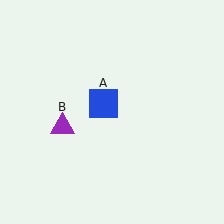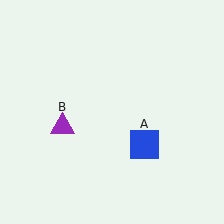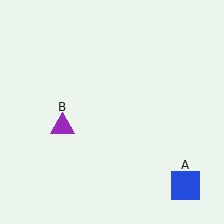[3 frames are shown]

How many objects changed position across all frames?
1 object changed position: blue square (object A).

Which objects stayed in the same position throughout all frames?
Purple triangle (object B) remained stationary.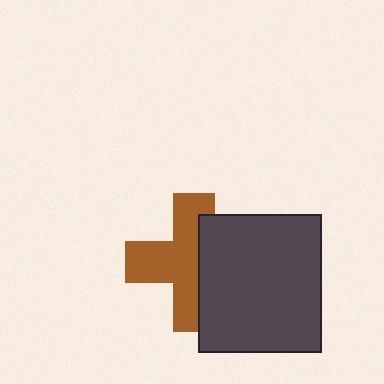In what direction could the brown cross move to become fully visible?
The brown cross could move left. That would shift it out from behind the dark gray rectangle entirely.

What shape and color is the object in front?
The object in front is a dark gray rectangle.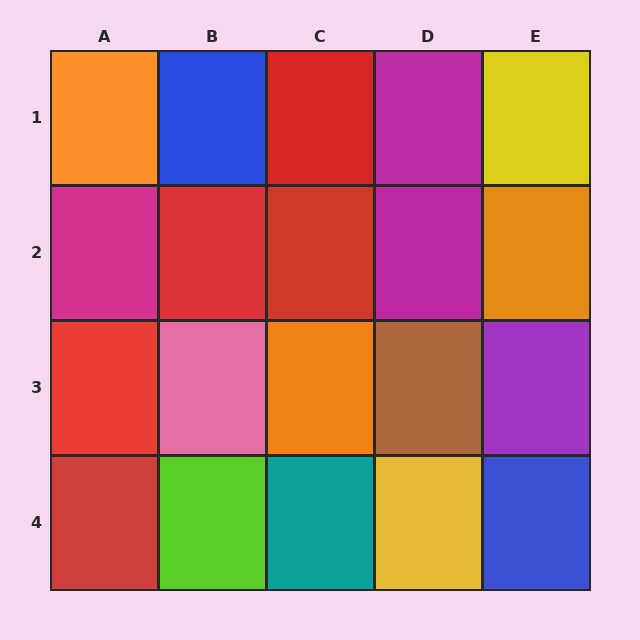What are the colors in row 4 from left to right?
Red, lime, teal, yellow, blue.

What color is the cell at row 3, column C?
Orange.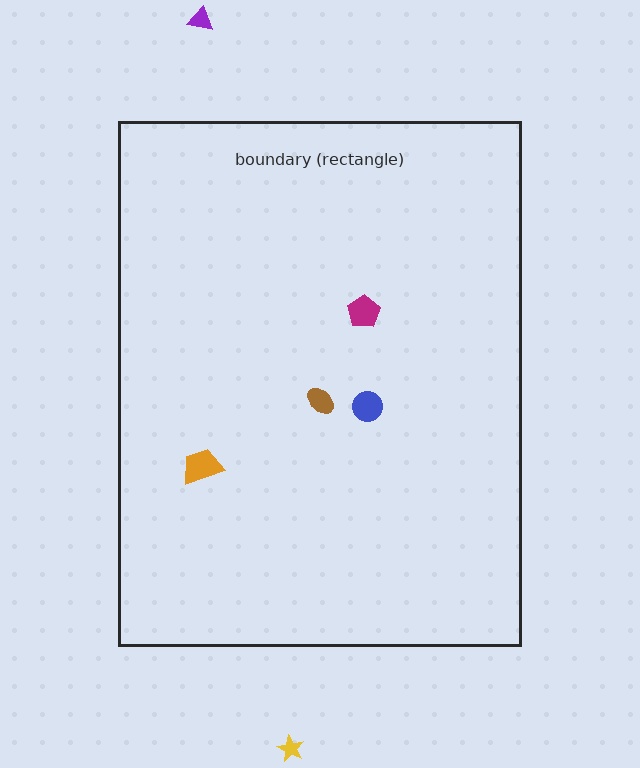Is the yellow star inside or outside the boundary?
Outside.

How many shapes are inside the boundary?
4 inside, 2 outside.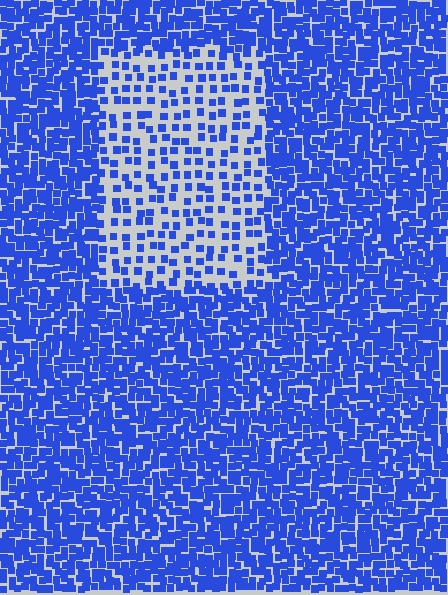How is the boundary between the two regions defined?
The boundary is defined by a change in element density (approximately 2.5x ratio). All elements are the same color, size, and shape.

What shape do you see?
I see a rectangle.